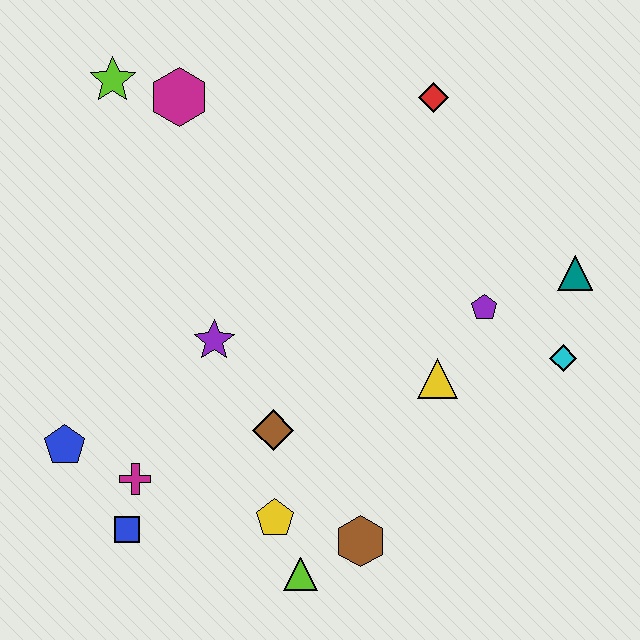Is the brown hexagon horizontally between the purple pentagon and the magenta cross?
Yes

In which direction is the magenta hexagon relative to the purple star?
The magenta hexagon is above the purple star.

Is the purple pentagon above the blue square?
Yes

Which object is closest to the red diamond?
The purple pentagon is closest to the red diamond.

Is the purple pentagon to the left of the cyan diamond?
Yes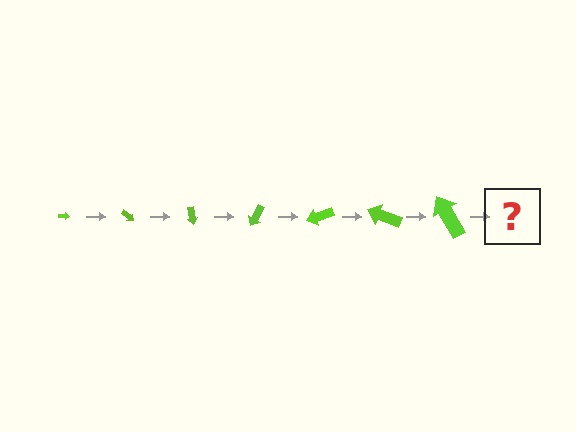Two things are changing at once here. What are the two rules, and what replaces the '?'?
The two rules are that the arrow grows larger each step and it rotates 40 degrees each step. The '?' should be an arrow, larger than the previous one and rotated 280 degrees from the start.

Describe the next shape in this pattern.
It should be an arrow, larger than the previous one and rotated 280 degrees from the start.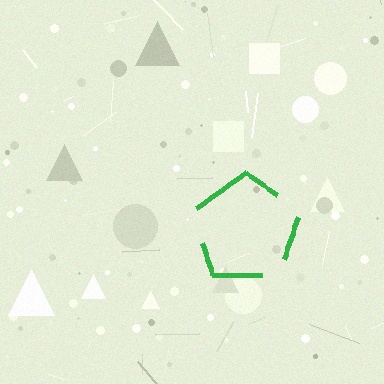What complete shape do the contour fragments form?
The contour fragments form a pentagon.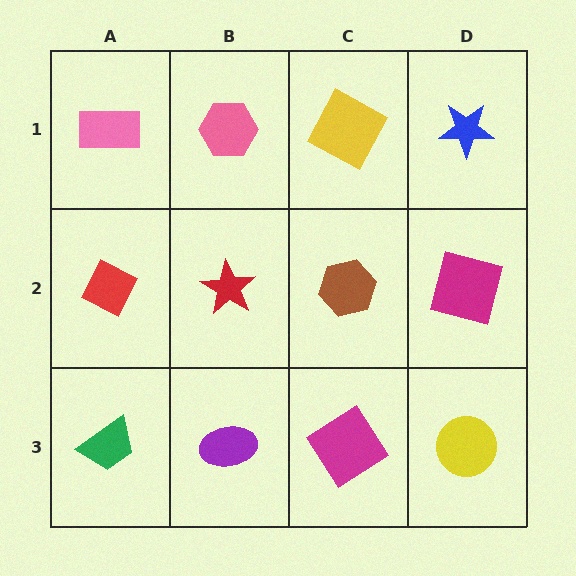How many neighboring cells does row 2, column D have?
3.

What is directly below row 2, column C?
A magenta diamond.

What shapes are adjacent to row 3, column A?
A red diamond (row 2, column A), a purple ellipse (row 3, column B).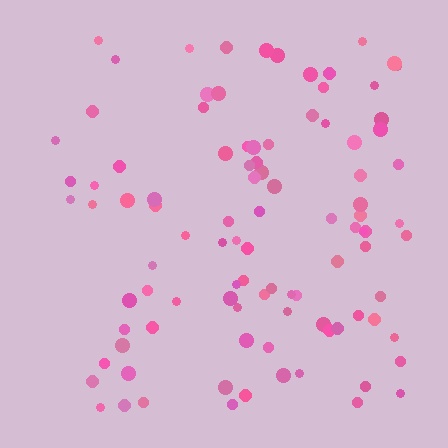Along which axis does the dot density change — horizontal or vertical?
Horizontal.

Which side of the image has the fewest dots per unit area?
The left.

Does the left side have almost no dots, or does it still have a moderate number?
Still a moderate number, just noticeably fewer than the right.